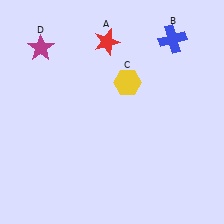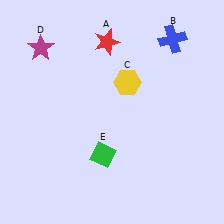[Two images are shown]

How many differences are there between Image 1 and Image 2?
There is 1 difference between the two images.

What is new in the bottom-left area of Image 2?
A green diamond (E) was added in the bottom-left area of Image 2.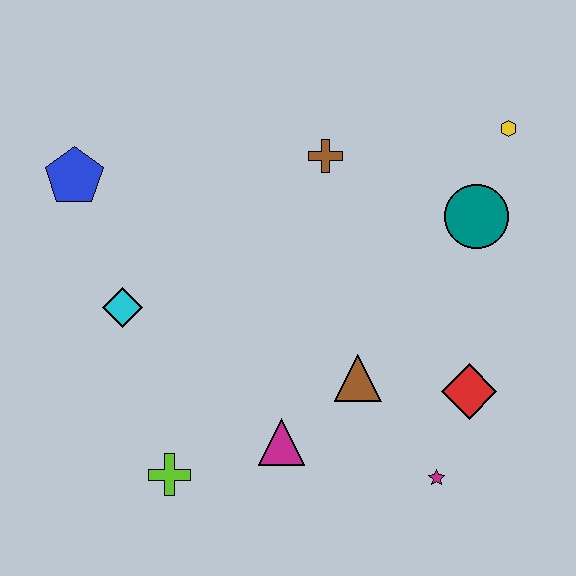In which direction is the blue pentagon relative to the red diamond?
The blue pentagon is to the left of the red diamond.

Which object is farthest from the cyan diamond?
The yellow hexagon is farthest from the cyan diamond.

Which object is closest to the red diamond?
The magenta star is closest to the red diamond.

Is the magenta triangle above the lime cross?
Yes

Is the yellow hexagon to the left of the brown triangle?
No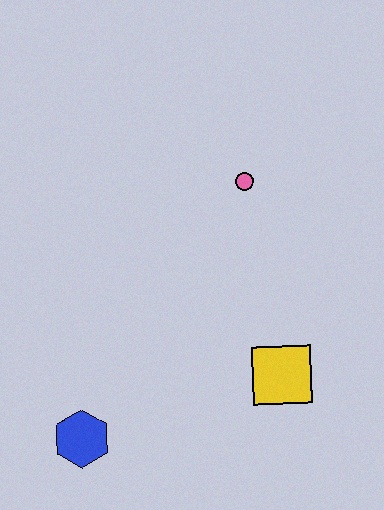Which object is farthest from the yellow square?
The blue hexagon is farthest from the yellow square.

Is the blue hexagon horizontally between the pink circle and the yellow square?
No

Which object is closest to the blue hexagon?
The yellow square is closest to the blue hexagon.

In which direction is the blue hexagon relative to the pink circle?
The blue hexagon is below the pink circle.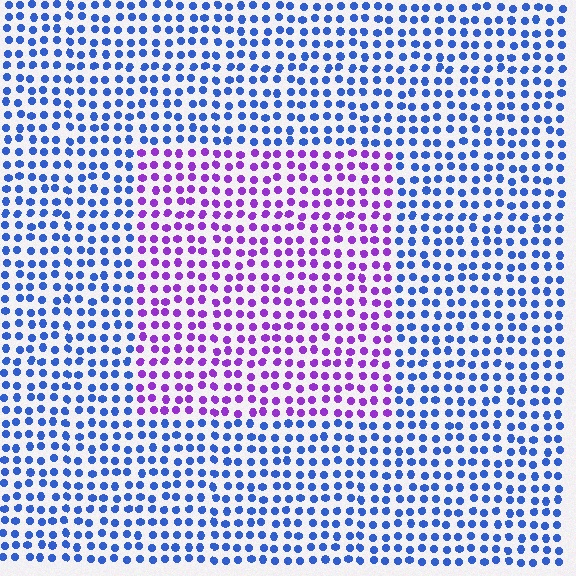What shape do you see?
I see a rectangle.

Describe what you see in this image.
The image is filled with small blue elements in a uniform arrangement. A rectangle-shaped region is visible where the elements are tinted to a slightly different hue, forming a subtle color boundary.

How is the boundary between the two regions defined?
The boundary is defined purely by a slight shift in hue (about 57 degrees). Spacing, size, and orientation are identical on both sides.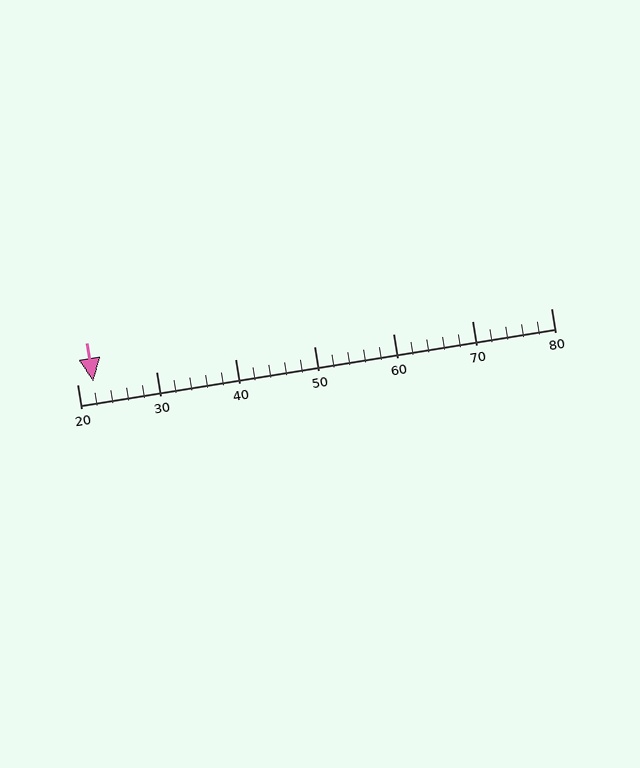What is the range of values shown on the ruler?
The ruler shows values from 20 to 80.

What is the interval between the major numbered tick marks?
The major tick marks are spaced 10 units apart.